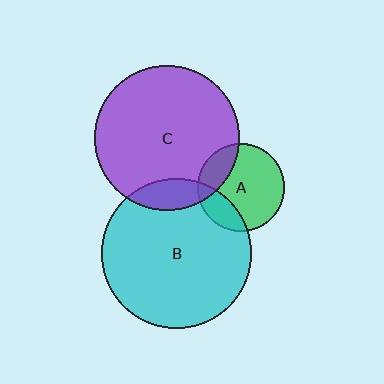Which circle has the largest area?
Circle B (cyan).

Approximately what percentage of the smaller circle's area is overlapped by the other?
Approximately 10%.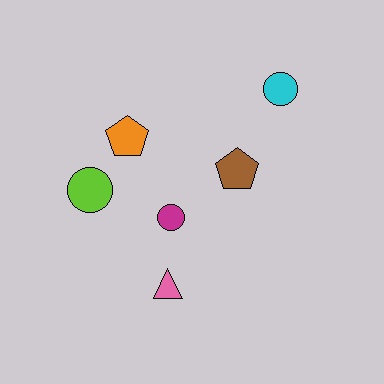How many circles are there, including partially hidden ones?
There are 3 circles.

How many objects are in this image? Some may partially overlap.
There are 6 objects.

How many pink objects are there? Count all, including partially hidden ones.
There is 1 pink object.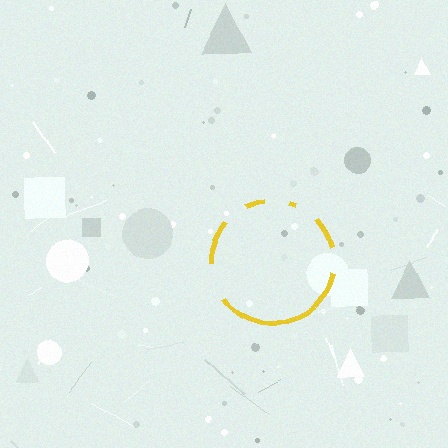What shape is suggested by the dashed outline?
The dashed outline suggests a circle.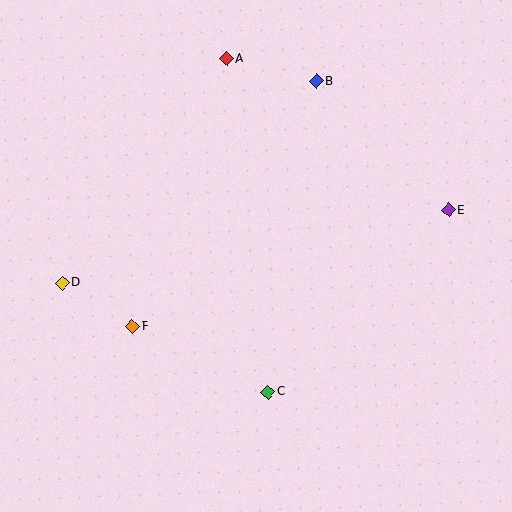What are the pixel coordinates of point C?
Point C is at (268, 392).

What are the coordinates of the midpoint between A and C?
The midpoint between A and C is at (247, 225).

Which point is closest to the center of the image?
Point C at (268, 392) is closest to the center.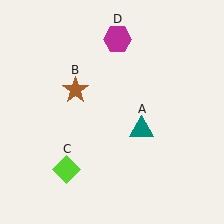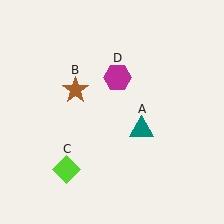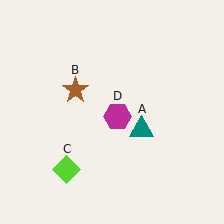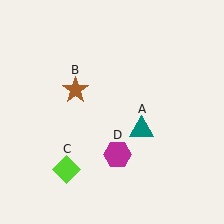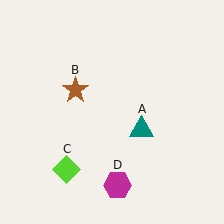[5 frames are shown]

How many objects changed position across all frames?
1 object changed position: magenta hexagon (object D).